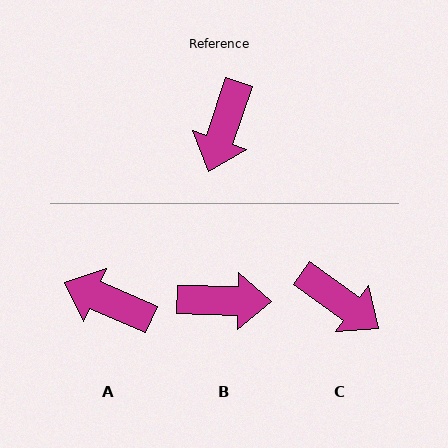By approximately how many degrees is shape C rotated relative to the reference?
Approximately 73 degrees counter-clockwise.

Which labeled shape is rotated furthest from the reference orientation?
B, about 107 degrees away.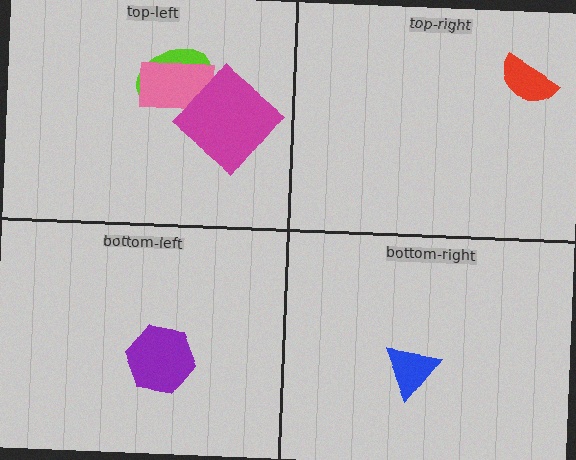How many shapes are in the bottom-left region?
1.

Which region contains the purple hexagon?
The bottom-left region.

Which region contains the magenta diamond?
The top-left region.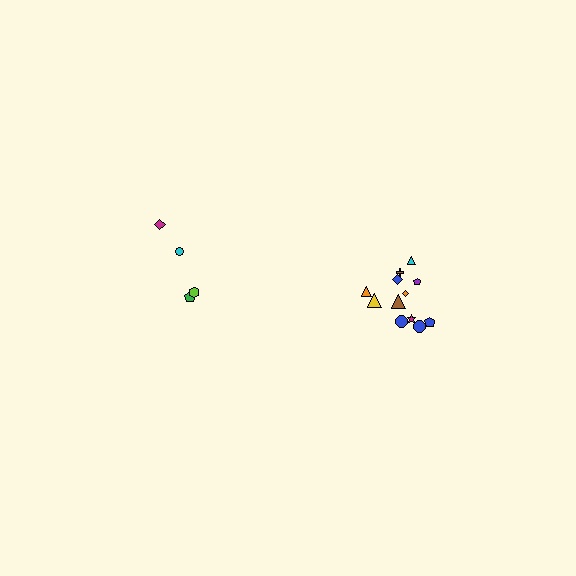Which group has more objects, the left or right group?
The right group.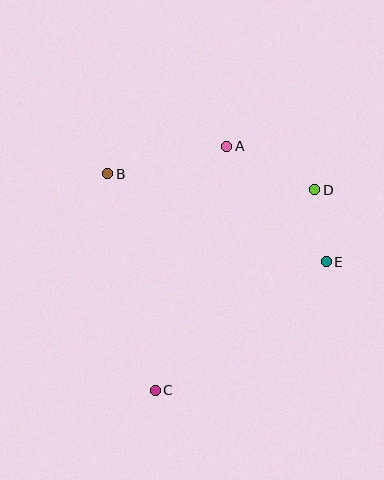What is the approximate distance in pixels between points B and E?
The distance between B and E is approximately 235 pixels.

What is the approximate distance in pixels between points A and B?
The distance between A and B is approximately 122 pixels.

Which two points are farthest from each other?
Points C and D are farthest from each other.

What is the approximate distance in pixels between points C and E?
The distance between C and E is approximately 214 pixels.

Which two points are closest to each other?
Points D and E are closest to each other.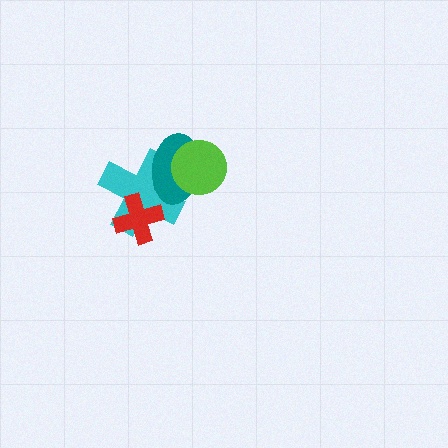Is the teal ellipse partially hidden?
Yes, it is partially covered by another shape.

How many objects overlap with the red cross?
1 object overlaps with the red cross.